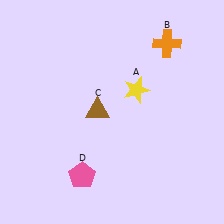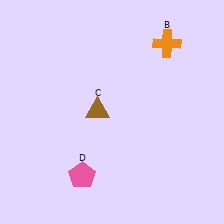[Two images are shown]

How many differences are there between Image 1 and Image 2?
There is 1 difference between the two images.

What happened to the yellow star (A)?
The yellow star (A) was removed in Image 2. It was in the top-right area of Image 1.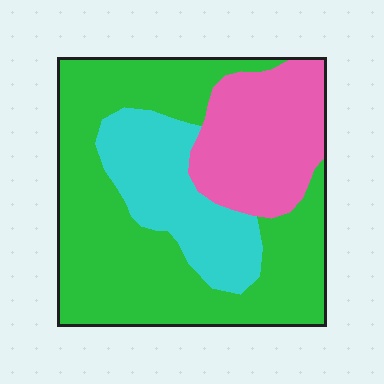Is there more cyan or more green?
Green.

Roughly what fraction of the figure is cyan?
Cyan covers about 20% of the figure.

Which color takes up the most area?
Green, at roughly 55%.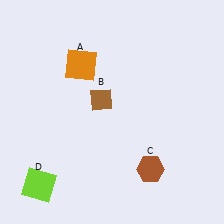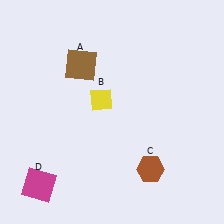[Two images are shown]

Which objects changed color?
A changed from orange to brown. B changed from brown to yellow. D changed from lime to magenta.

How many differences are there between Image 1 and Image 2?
There are 3 differences between the two images.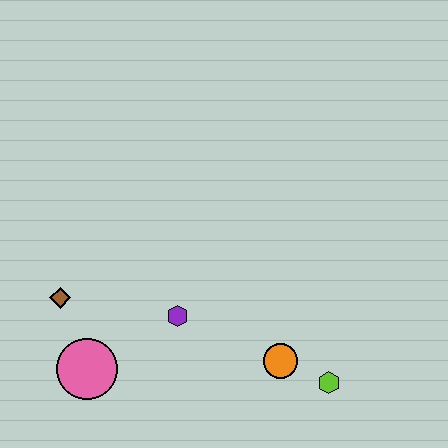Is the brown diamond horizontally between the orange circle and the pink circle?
No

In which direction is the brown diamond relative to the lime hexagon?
The brown diamond is to the left of the lime hexagon.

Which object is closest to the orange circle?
The lime hexagon is closest to the orange circle.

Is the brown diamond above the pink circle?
Yes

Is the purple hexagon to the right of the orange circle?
No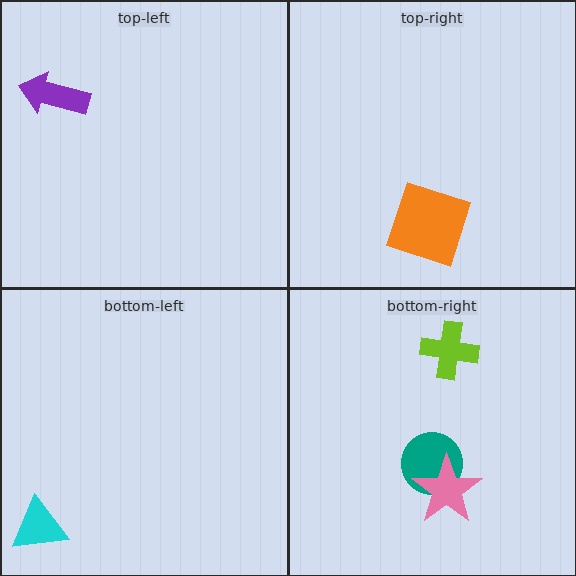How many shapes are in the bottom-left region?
1.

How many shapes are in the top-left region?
1.